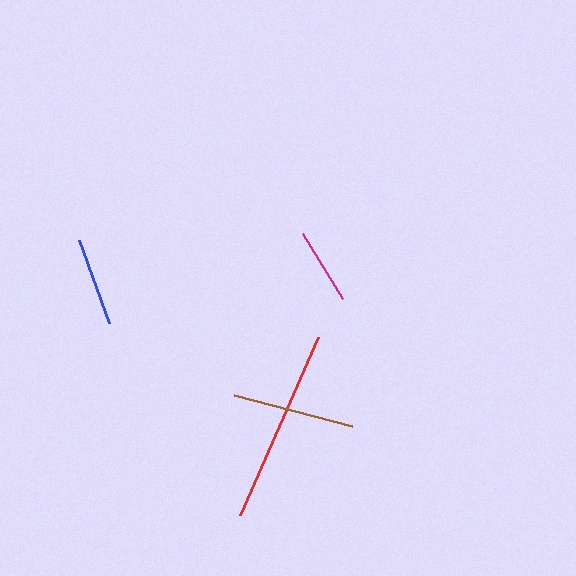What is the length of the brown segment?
The brown segment is approximately 122 pixels long.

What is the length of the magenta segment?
The magenta segment is approximately 76 pixels long.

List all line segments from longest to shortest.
From longest to shortest: red, brown, blue, magenta.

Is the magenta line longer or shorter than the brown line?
The brown line is longer than the magenta line.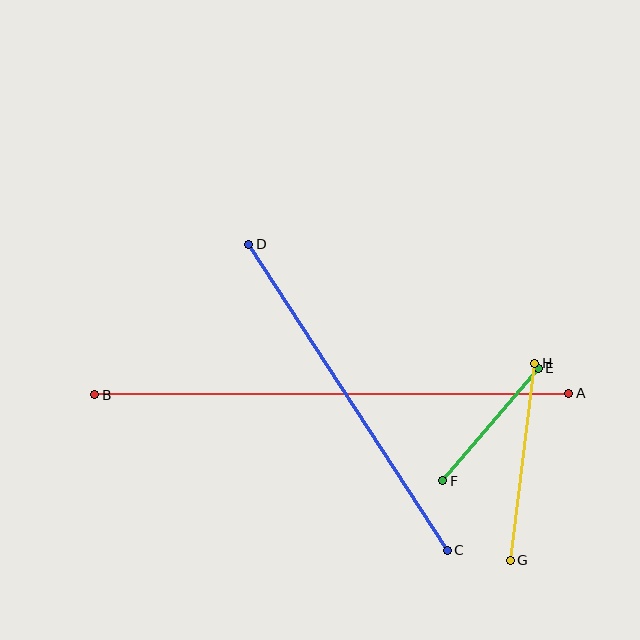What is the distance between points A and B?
The distance is approximately 474 pixels.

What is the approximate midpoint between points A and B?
The midpoint is at approximately (332, 394) pixels.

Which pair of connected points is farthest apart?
Points A and B are farthest apart.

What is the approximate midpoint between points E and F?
The midpoint is at approximately (490, 425) pixels.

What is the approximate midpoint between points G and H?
The midpoint is at approximately (523, 462) pixels.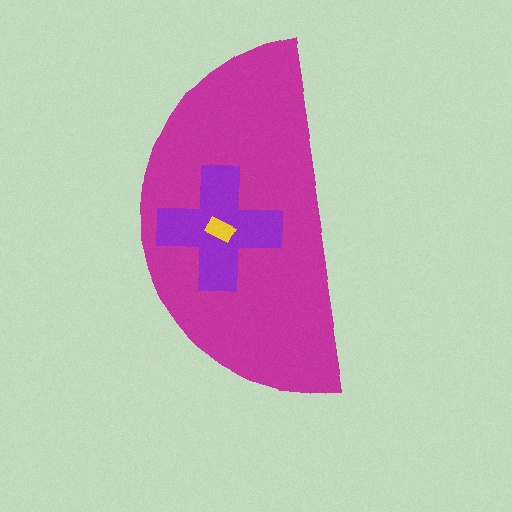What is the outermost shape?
The magenta semicircle.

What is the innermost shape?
The yellow rectangle.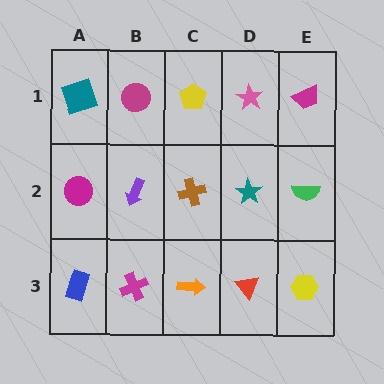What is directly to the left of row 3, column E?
A red triangle.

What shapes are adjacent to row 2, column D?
A pink star (row 1, column D), a red triangle (row 3, column D), a brown cross (row 2, column C), a green semicircle (row 2, column E).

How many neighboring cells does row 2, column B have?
4.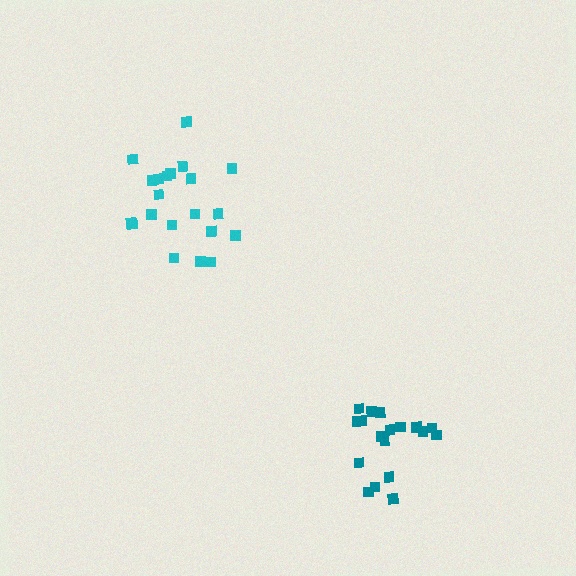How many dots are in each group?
Group 1: 18 dots, Group 2: 21 dots (39 total).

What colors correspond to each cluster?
The clusters are colored: teal, cyan.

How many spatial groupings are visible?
There are 2 spatial groupings.